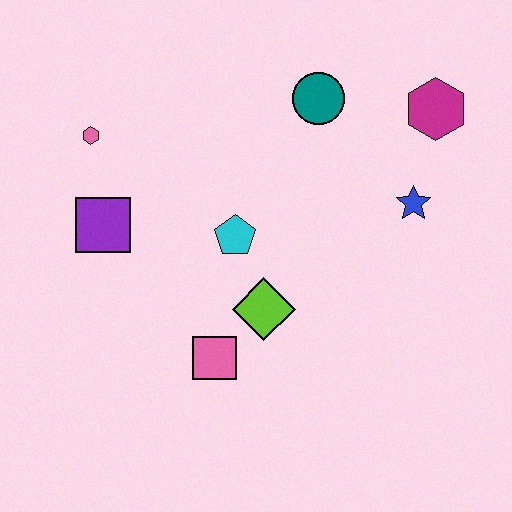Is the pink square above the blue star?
No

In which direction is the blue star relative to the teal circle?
The blue star is below the teal circle.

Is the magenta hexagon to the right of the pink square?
Yes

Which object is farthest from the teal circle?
The pink square is farthest from the teal circle.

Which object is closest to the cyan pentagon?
The lime diamond is closest to the cyan pentagon.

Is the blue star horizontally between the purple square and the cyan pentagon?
No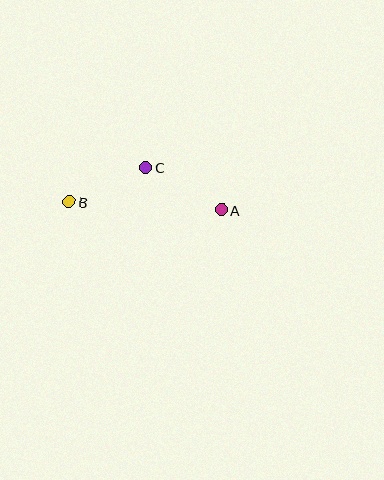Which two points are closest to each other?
Points B and C are closest to each other.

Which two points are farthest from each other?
Points A and B are farthest from each other.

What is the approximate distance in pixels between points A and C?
The distance between A and C is approximately 87 pixels.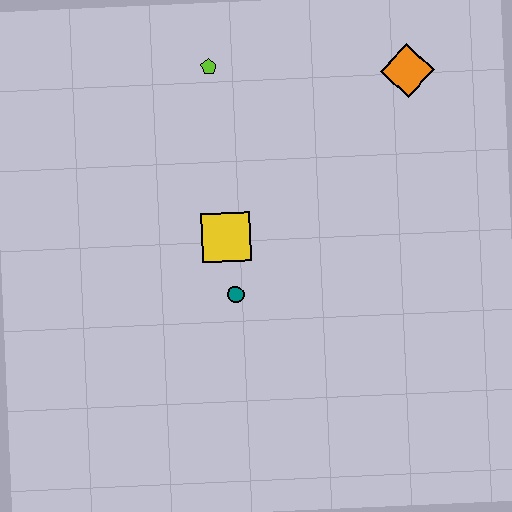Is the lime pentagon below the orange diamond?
No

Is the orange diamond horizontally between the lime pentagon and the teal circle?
No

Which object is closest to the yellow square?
The teal circle is closest to the yellow square.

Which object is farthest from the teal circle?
The orange diamond is farthest from the teal circle.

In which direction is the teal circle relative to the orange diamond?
The teal circle is below the orange diamond.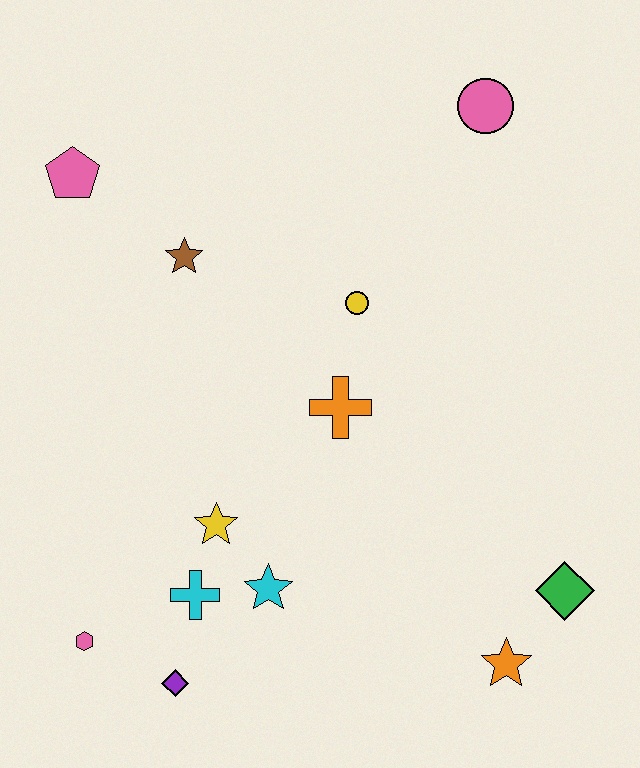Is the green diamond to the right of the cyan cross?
Yes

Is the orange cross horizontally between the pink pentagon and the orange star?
Yes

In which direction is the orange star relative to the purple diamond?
The orange star is to the right of the purple diamond.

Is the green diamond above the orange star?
Yes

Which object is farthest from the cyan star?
The pink circle is farthest from the cyan star.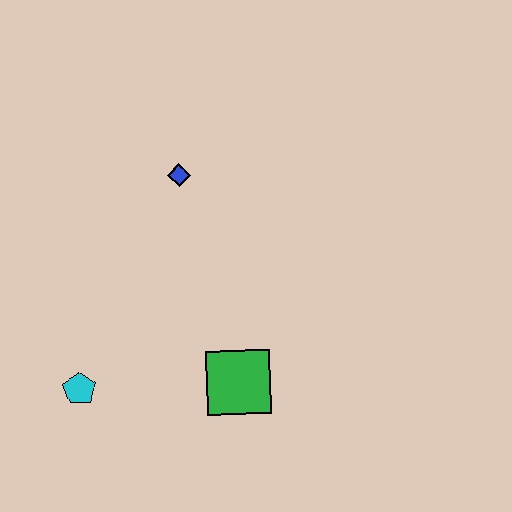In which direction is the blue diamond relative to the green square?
The blue diamond is above the green square.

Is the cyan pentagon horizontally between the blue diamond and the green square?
No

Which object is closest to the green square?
The cyan pentagon is closest to the green square.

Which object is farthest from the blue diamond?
The cyan pentagon is farthest from the blue diamond.